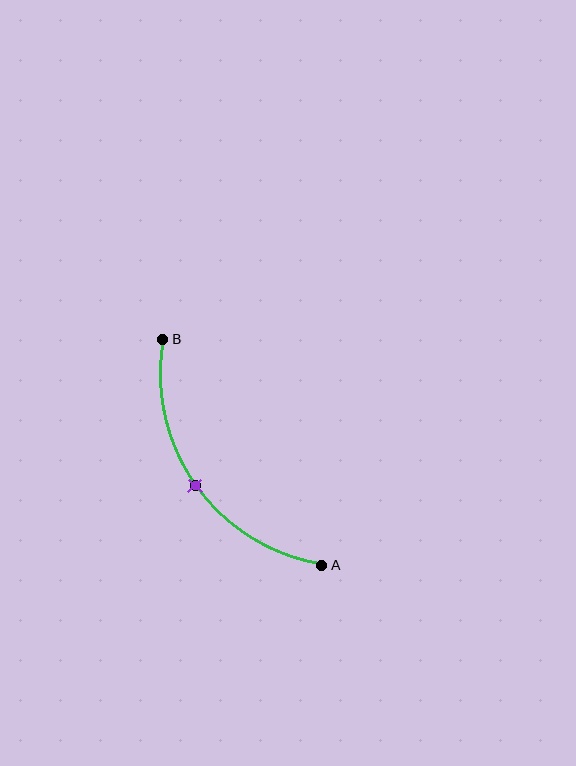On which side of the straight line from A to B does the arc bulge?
The arc bulges below and to the left of the straight line connecting A and B.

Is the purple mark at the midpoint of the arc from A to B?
Yes. The purple mark lies on the arc at equal arc-length from both A and B — it is the arc midpoint.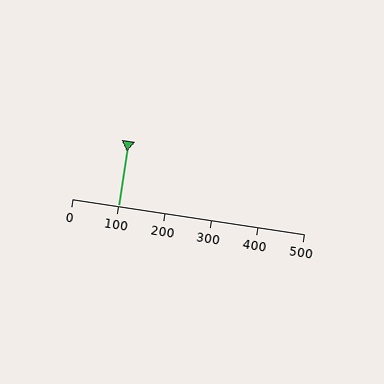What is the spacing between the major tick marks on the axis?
The major ticks are spaced 100 apart.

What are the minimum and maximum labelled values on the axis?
The axis runs from 0 to 500.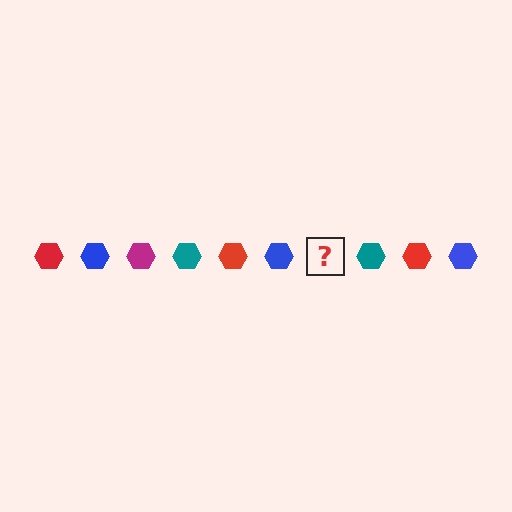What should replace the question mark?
The question mark should be replaced with a magenta hexagon.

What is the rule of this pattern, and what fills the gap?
The rule is that the pattern cycles through red, blue, magenta, teal hexagons. The gap should be filled with a magenta hexagon.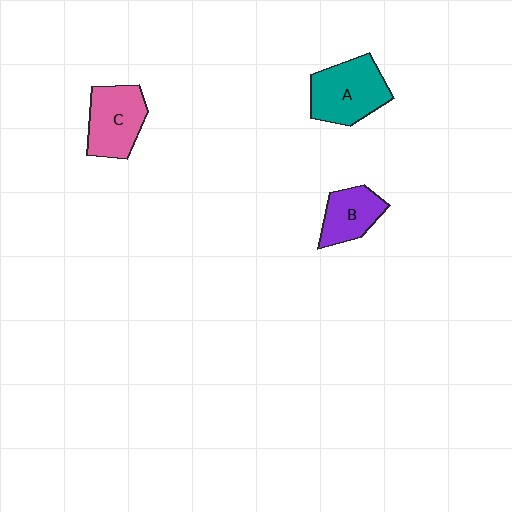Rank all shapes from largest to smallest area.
From largest to smallest: A (teal), C (pink), B (purple).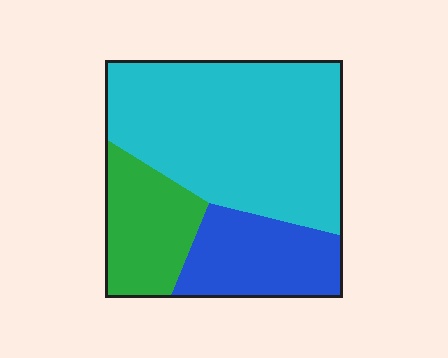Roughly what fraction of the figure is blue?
Blue covers 22% of the figure.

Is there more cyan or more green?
Cyan.